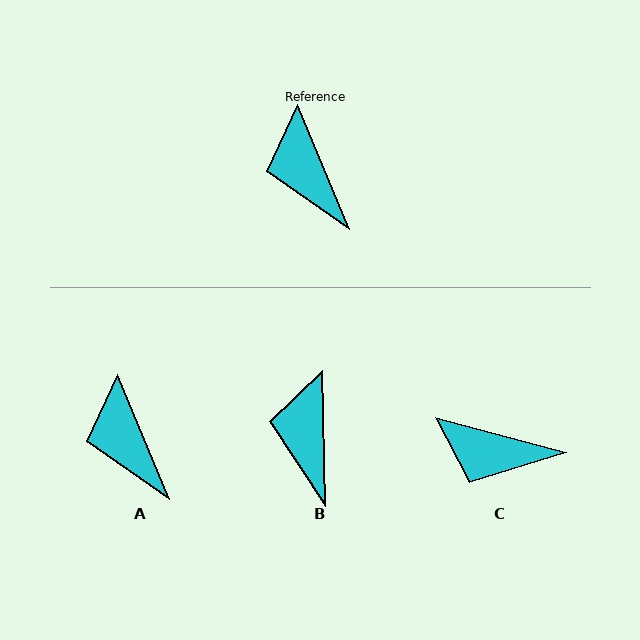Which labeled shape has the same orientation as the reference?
A.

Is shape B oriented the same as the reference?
No, it is off by about 21 degrees.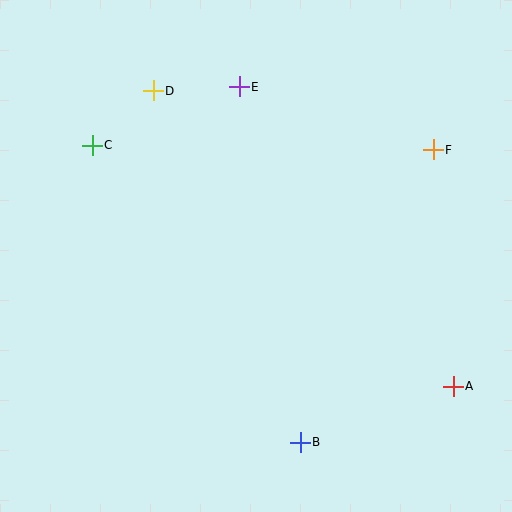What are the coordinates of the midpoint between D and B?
The midpoint between D and B is at (227, 267).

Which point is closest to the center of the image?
Point E at (239, 87) is closest to the center.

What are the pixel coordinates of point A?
Point A is at (453, 386).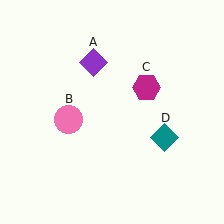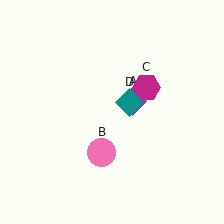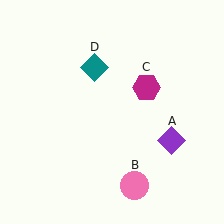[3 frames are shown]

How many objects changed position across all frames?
3 objects changed position: purple diamond (object A), pink circle (object B), teal diamond (object D).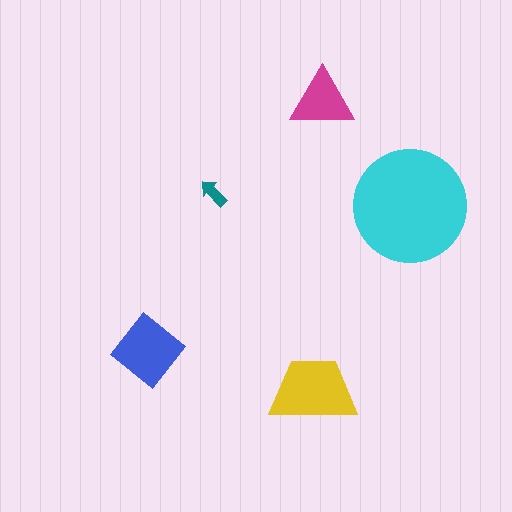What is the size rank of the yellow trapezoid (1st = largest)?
2nd.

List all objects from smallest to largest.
The teal arrow, the magenta triangle, the blue diamond, the yellow trapezoid, the cyan circle.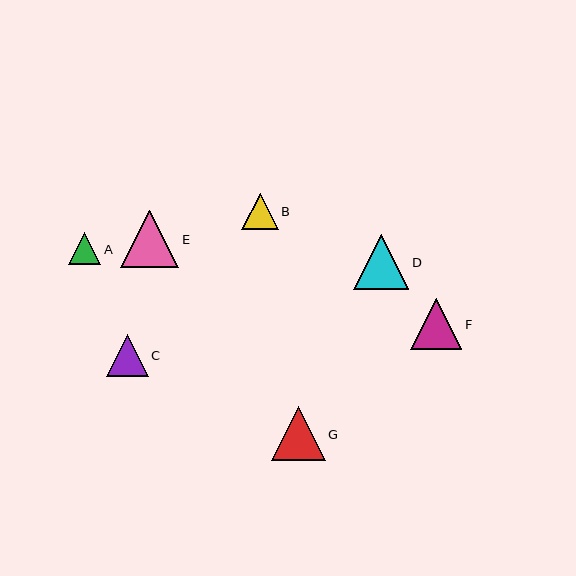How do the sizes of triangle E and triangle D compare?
Triangle E and triangle D are approximately the same size.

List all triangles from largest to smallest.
From largest to smallest: E, D, G, F, C, B, A.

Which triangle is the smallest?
Triangle A is the smallest with a size of approximately 32 pixels.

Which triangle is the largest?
Triangle E is the largest with a size of approximately 58 pixels.